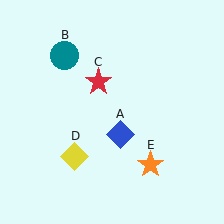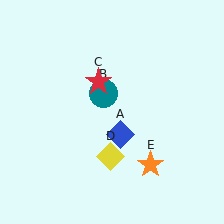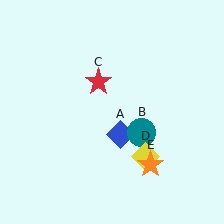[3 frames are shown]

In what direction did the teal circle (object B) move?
The teal circle (object B) moved down and to the right.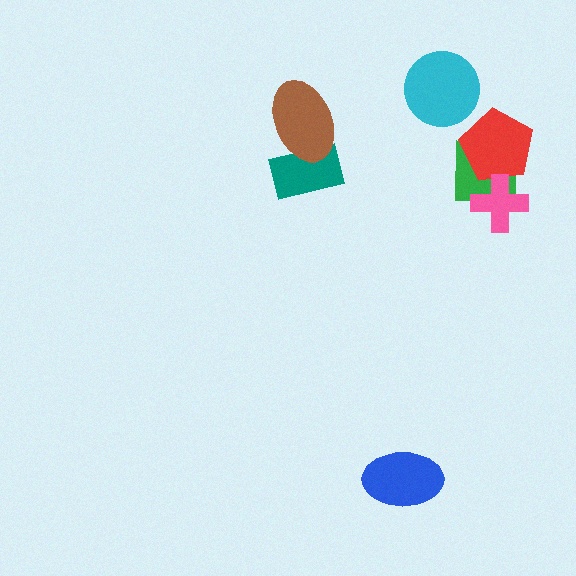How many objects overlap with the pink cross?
2 objects overlap with the pink cross.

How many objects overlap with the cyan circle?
0 objects overlap with the cyan circle.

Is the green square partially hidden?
Yes, it is partially covered by another shape.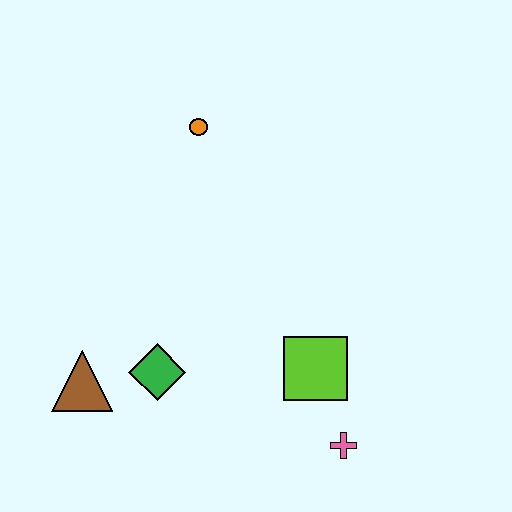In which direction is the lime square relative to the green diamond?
The lime square is to the right of the green diamond.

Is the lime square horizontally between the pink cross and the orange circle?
Yes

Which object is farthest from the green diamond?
The orange circle is farthest from the green diamond.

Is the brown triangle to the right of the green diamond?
No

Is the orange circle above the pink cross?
Yes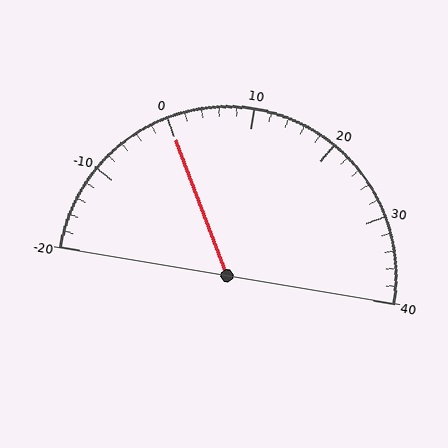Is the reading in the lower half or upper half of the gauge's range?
The reading is in the lower half of the range (-20 to 40).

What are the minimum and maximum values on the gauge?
The gauge ranges from -20 to 40.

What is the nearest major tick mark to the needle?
The nearest major tick mark is 0.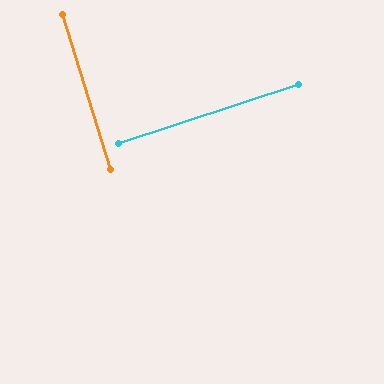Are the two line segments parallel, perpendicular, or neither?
Perpendicular — they meet at approximately 89°.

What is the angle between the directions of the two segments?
Approximately 89 degrees.